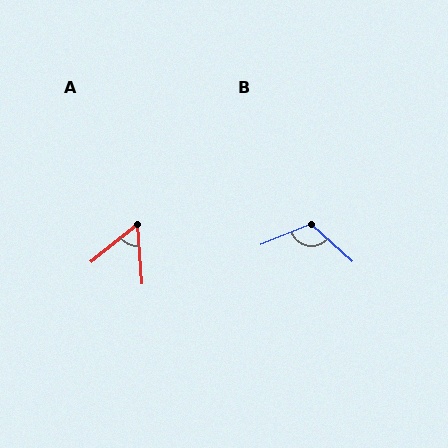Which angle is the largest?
B, at approximately 115 degrees.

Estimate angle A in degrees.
Approximately 55 degrees.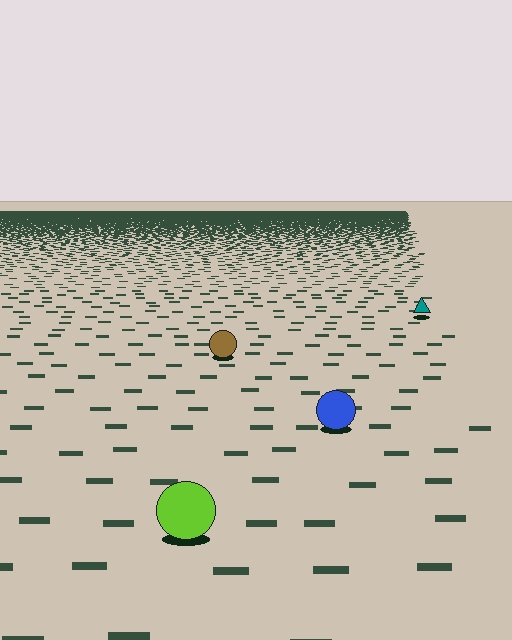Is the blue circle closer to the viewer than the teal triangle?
Yes. The blue circle is closer — you can tell from the texture gradient: the ground texture is coarser near it.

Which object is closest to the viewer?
The lime circle is closest. The texture marks near it are larger and more spread out.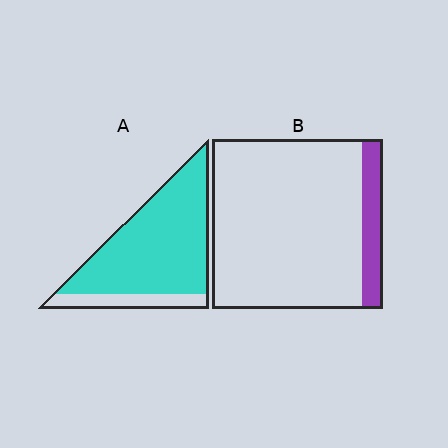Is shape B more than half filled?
No.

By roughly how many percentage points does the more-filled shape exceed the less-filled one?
By roughly 70 percentage points (A over B).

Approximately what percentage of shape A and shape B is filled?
A is approximately 85% and B is approximately 10%.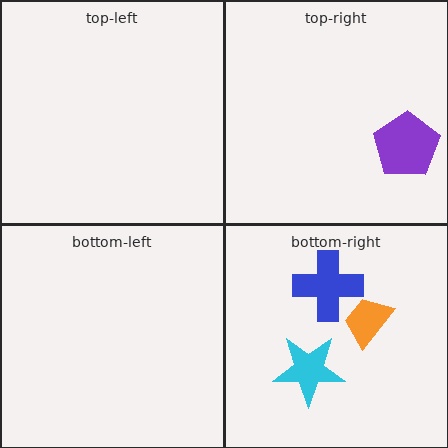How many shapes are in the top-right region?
1.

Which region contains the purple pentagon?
The top-right region.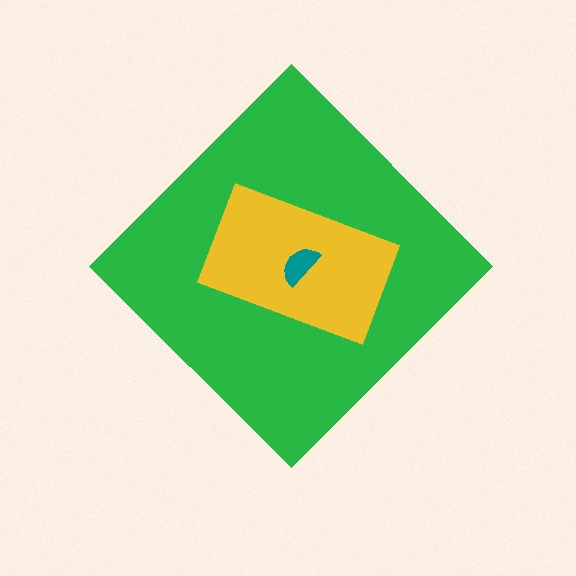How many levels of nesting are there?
3.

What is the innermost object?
The teal semicircle.